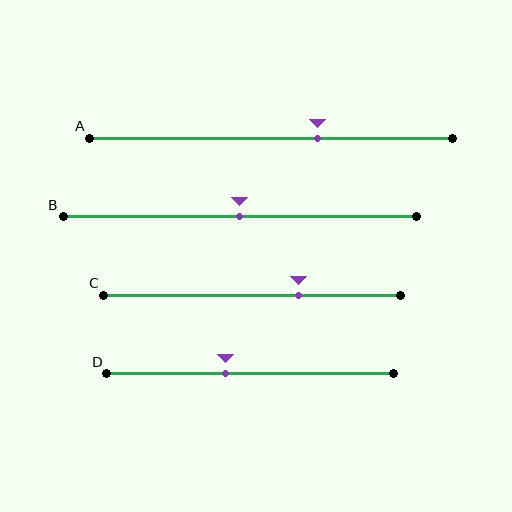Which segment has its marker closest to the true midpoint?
Segment B has its marker closest to the true midpoint.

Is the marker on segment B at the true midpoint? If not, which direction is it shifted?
Yes, the marker on segment B is at the true midpoint.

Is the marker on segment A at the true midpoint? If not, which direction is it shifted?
No, the marker on segment A is shifted to the right by about 13% of the segment length.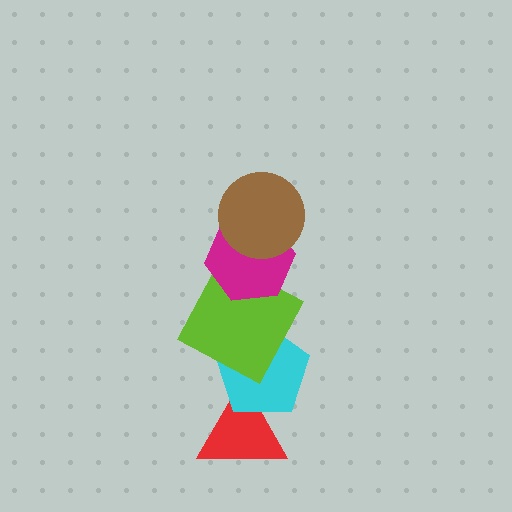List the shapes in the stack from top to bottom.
From top to bottom: the brown circle, the magenta hexagon, the lime square, the cyan pentagon, the red triangle.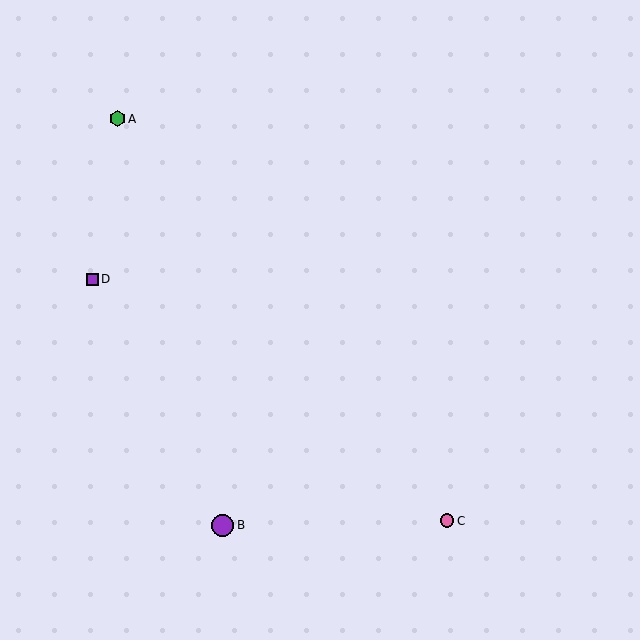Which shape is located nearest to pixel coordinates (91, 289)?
The purple square (labeled D) at (92, 279) is nearest to that location.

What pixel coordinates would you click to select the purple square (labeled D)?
Click at (92, 279) to select the purple square D.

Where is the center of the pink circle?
The center of the pink circle is at (447, 521).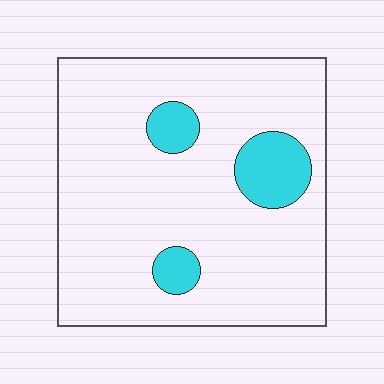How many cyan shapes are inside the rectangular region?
3.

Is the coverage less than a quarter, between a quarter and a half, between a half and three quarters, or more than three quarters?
Less than a quarter.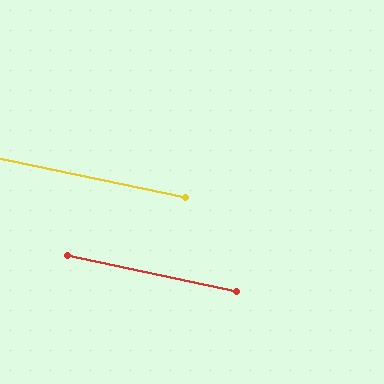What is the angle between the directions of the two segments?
Approximately 1 degree.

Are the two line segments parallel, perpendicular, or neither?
Parallel — their directions differ by only 0.5°.